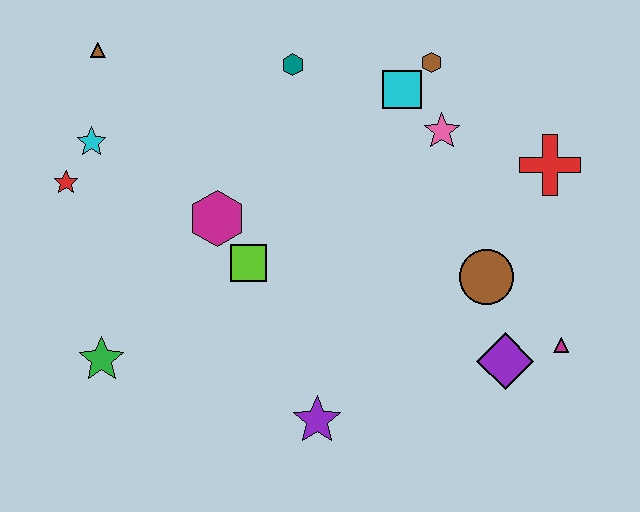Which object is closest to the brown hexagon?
The cyan square is closest to the brown hexagon.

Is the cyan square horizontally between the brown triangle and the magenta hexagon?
No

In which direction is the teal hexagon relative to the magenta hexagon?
The teal hexagon is above the magenta hexagon.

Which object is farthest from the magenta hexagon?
The magenta triangle is farthest from the magenta hexagon.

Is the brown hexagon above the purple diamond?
Yes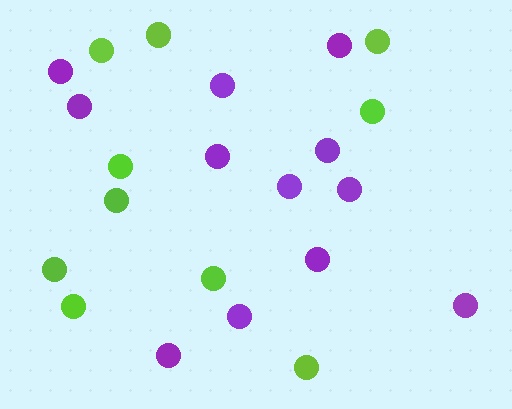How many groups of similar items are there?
There are 2 groups: one group of purple circles (12) and one group of lime circles (10).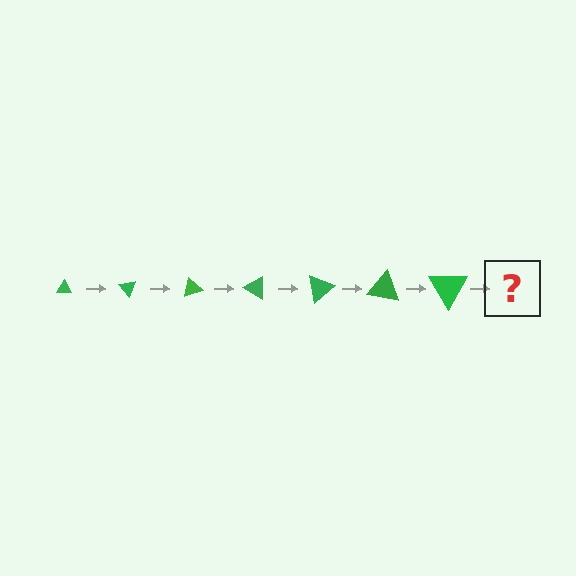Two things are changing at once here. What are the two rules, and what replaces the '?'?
The two rules are that the triangle grows larger each step and it rotates 50 degrees each step. The '?' should be a triangle, larger than the previous one and rotated 350 degrees from the start.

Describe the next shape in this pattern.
It should be a triangle, larger than the previous one and rotated 350 degrees from the start.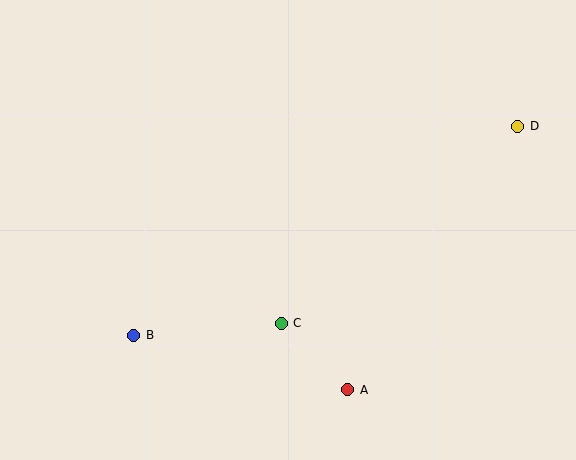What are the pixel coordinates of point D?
Point D is at (518, 126).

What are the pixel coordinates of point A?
Point A is at (348, 390).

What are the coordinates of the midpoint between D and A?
The midpoint between D and A is at (433, 258).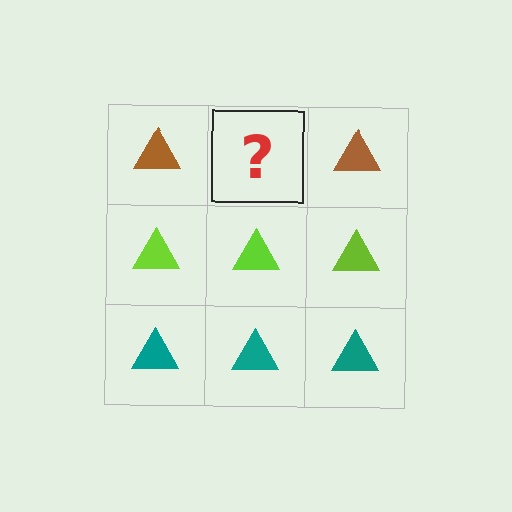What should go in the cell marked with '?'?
The missing cell should contain a brown triangle.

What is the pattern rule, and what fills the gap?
The rule is that each row has a consistent color. The gap should be filled with a brown triangle.